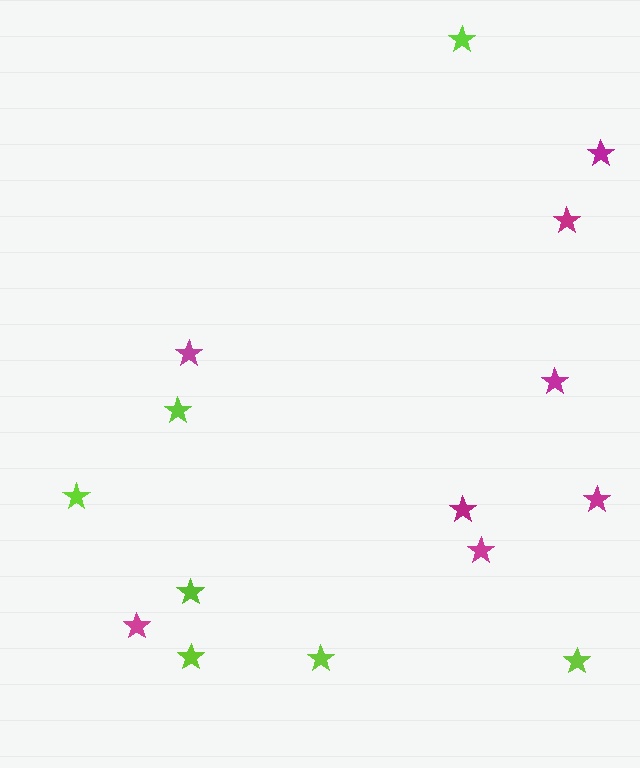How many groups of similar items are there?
There are 2 groups: one group of lime stars (7) and one group of magenta stars (8).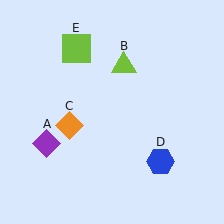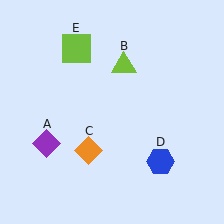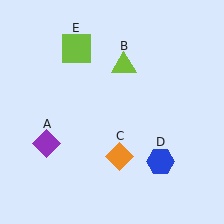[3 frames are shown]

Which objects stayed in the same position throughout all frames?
Purple diamond (object A) and lime triangle (object B) and blue hexagon (object D) and lime square (object E) remained stationary.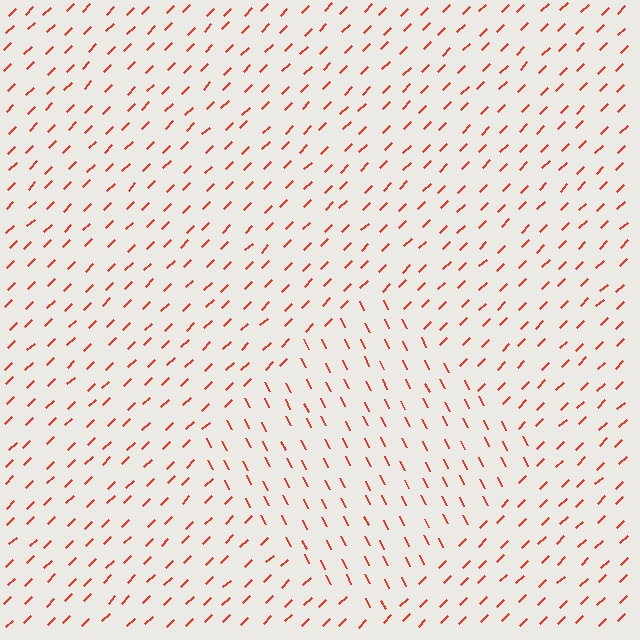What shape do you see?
I see a diamond.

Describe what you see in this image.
The image is filled with small red line segments. A diamond region in the image has lines oriented differently from the surrounding lines, creating a visible texture boundary.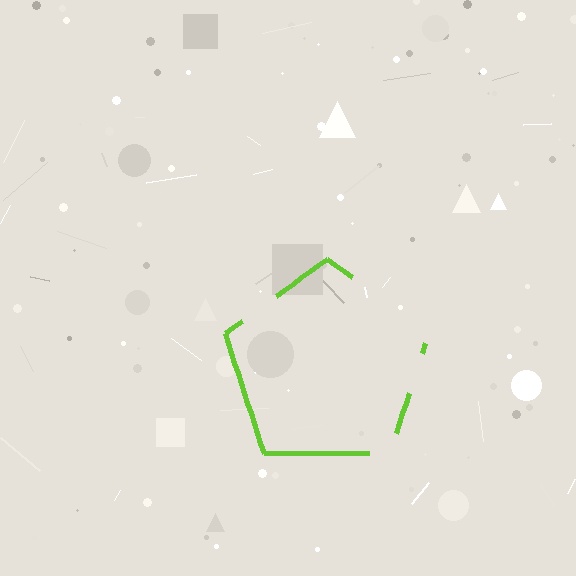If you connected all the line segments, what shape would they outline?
They would outline a pentagon.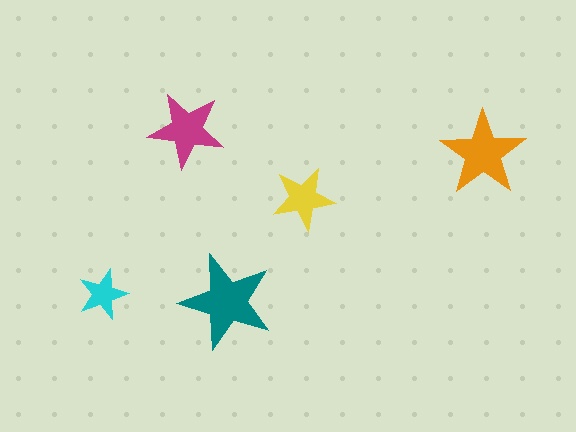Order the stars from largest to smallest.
the teal one, the orange one, the magenta one, the yellow one, the cyan one.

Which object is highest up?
The magenta star is topmost.